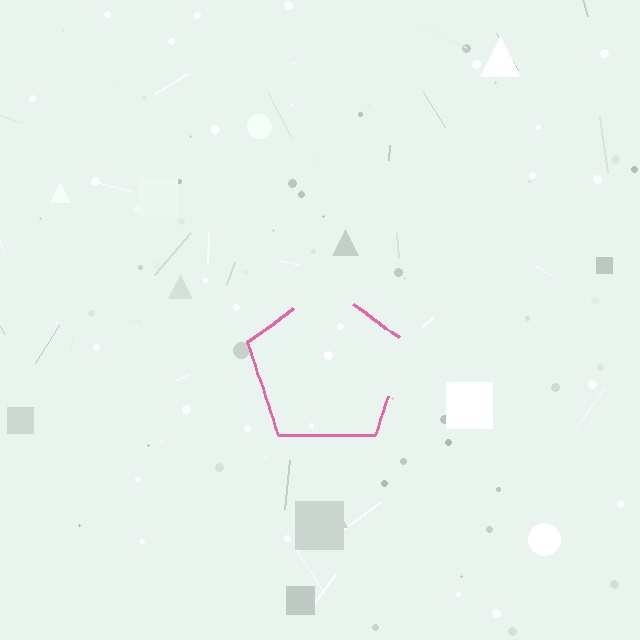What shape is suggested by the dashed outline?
The dashed outline suggests a pentagon.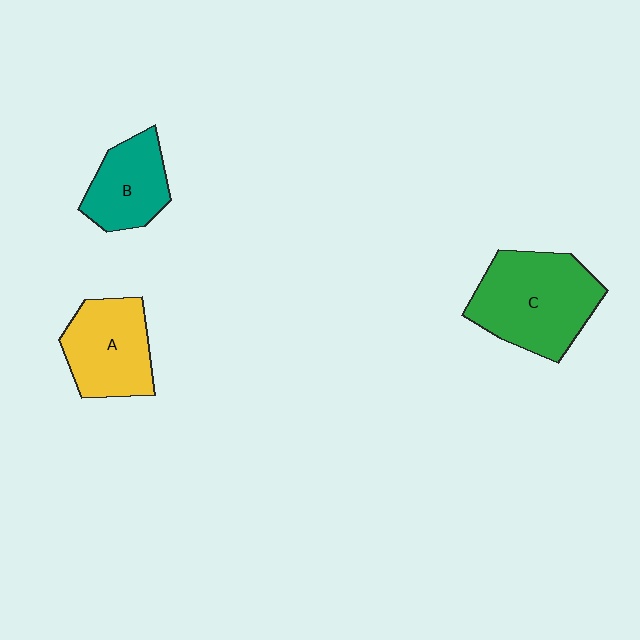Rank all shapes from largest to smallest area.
From largest to smallest: C (green), A (yellow), B (teal).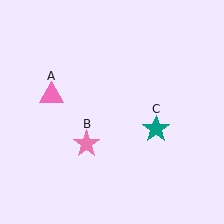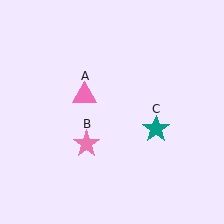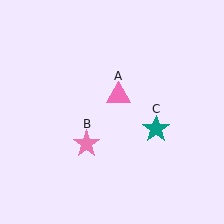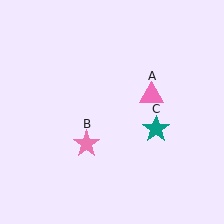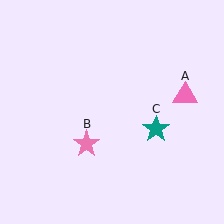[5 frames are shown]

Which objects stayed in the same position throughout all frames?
Pink star (object B) and teal star (object C) remained stationary.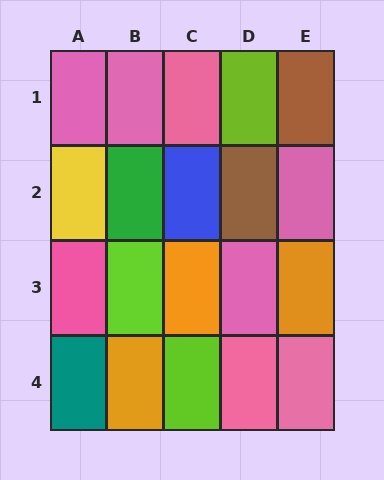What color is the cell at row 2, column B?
Green.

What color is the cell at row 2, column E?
Pink.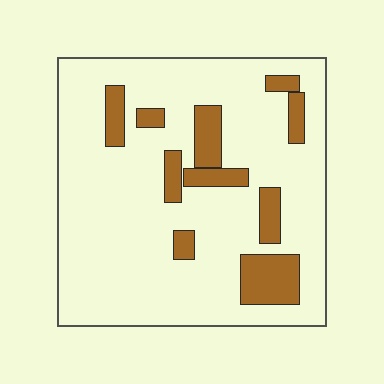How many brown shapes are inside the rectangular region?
10.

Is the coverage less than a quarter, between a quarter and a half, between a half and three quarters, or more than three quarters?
Less than a quarter.